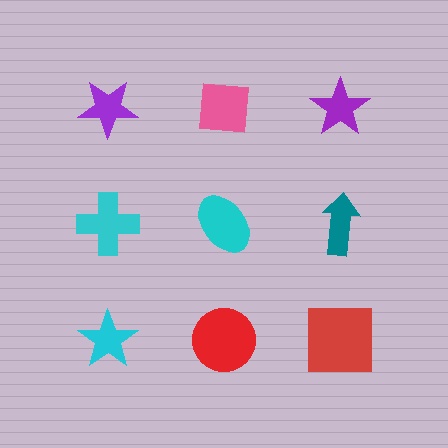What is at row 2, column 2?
A cyan ellipse.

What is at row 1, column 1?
A purple star.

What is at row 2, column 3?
A teal arrow.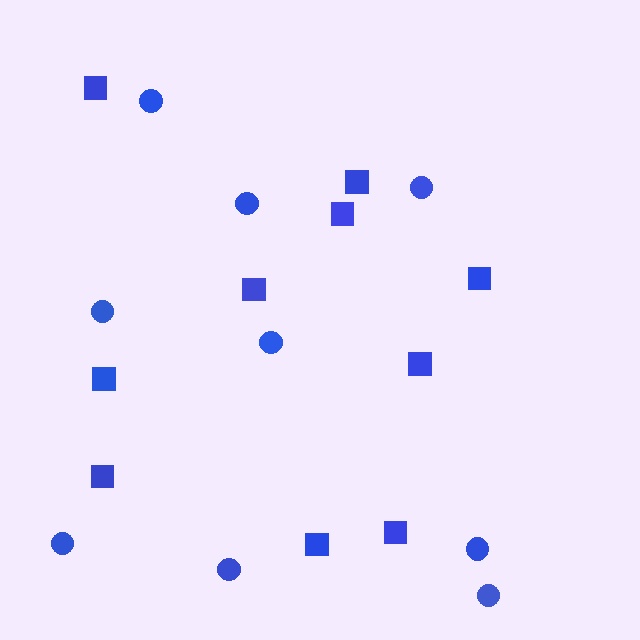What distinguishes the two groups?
There are 2 groups: one group of circles (9) and one group of squares (10).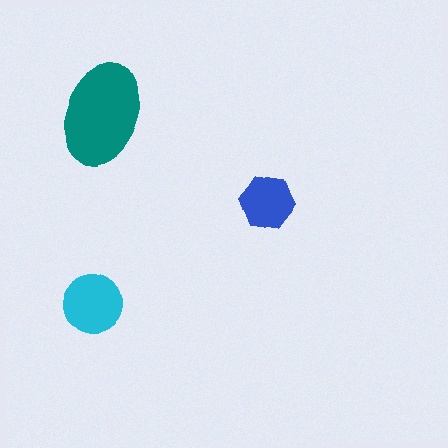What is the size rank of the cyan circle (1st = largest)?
2nd.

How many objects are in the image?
There are 3 objects in the image.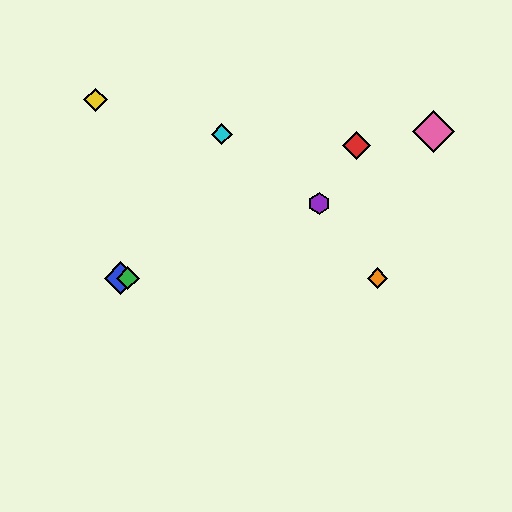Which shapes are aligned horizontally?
The blue diamond, the green diamond, the orange diamond are aligned horizontally.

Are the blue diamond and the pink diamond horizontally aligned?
No, the blue diamond is at y≈278 and the pink diamond is at y≈132.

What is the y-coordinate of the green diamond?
The green diamond is at y≈278.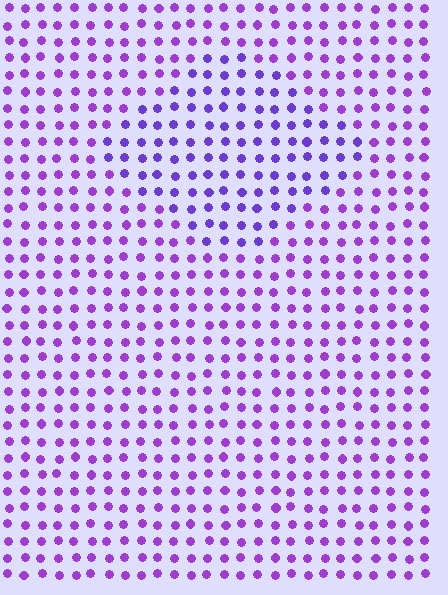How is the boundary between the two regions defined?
The boundary is defined purely by a slight shift in hue (about 21 degrees). Spacing, size, and orientation are identical on both sides.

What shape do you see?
I see a diamond.